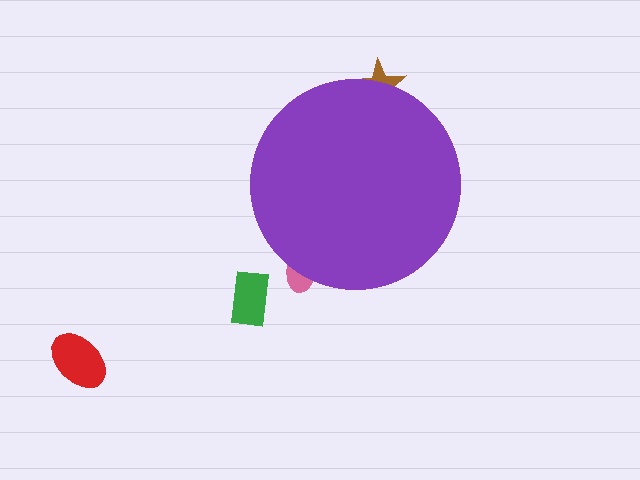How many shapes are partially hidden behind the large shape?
2 shapes are partially hidden.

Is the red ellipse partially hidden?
No, the red ellipse is fully visible.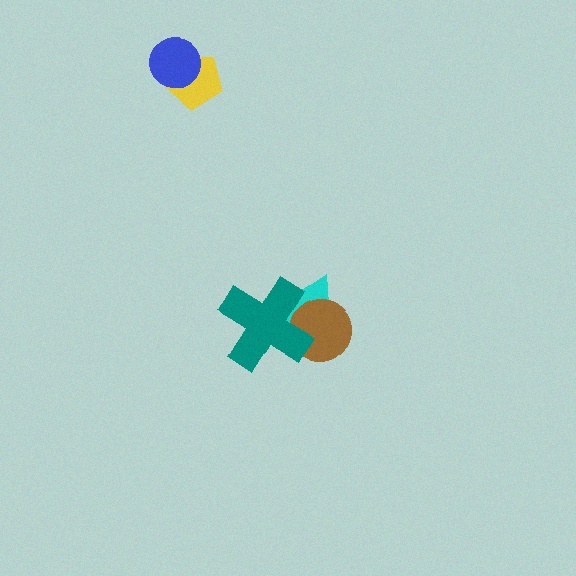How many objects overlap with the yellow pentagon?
1 object overlaps with the yellow pentagon.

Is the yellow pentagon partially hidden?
Yes, it is partially covered by another shape.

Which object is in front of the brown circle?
The teal cross is in front of the brown circle.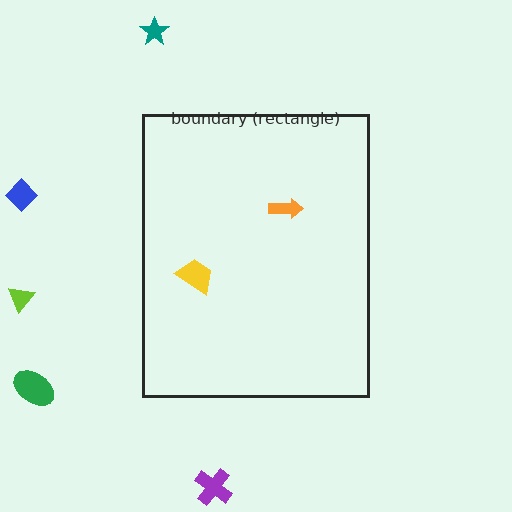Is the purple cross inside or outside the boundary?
Outside.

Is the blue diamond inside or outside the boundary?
Outside.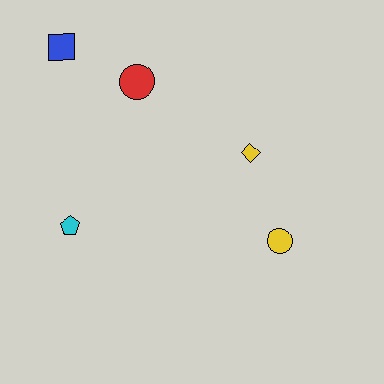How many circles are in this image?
There are 2 circles.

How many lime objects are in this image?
There are no lime objects.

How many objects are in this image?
There are 5 objects.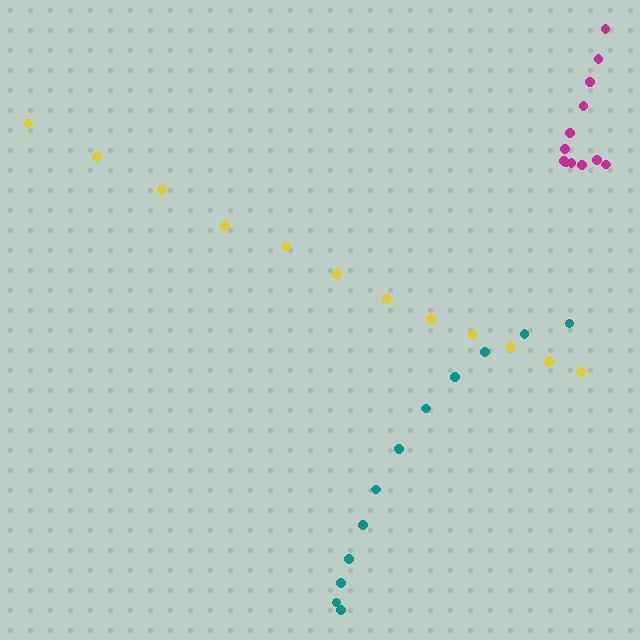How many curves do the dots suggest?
There are 3 distinct paths.